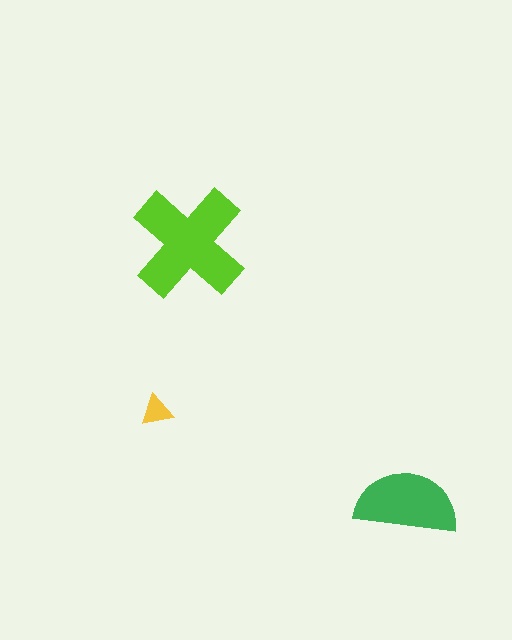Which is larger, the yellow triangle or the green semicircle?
The green semicircle.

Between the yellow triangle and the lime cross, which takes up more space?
The lime cross.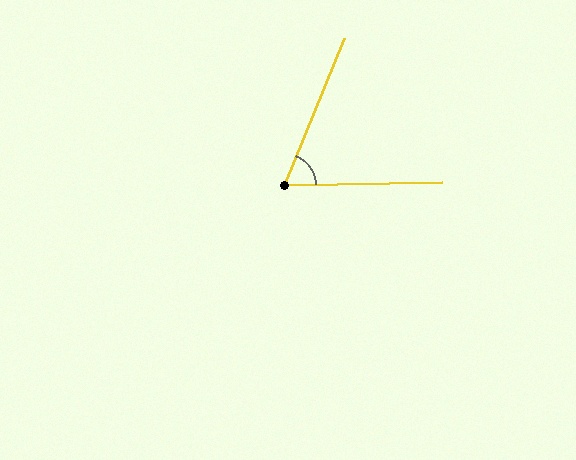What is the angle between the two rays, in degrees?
Approximately 67 degrees.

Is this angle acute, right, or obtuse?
It is acute.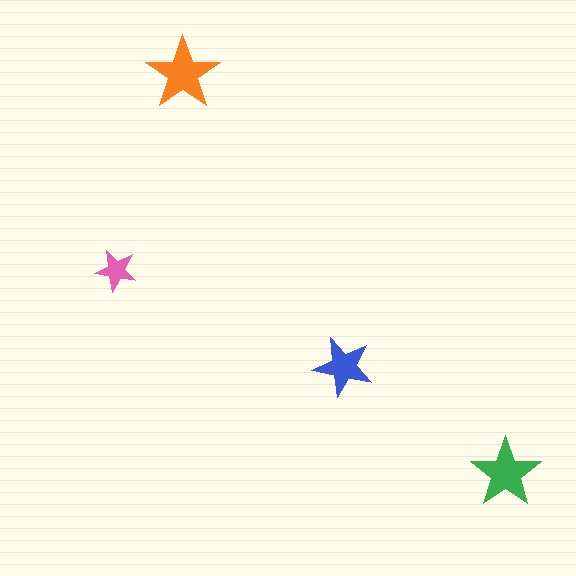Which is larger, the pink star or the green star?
The green one.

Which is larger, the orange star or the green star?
The orange one.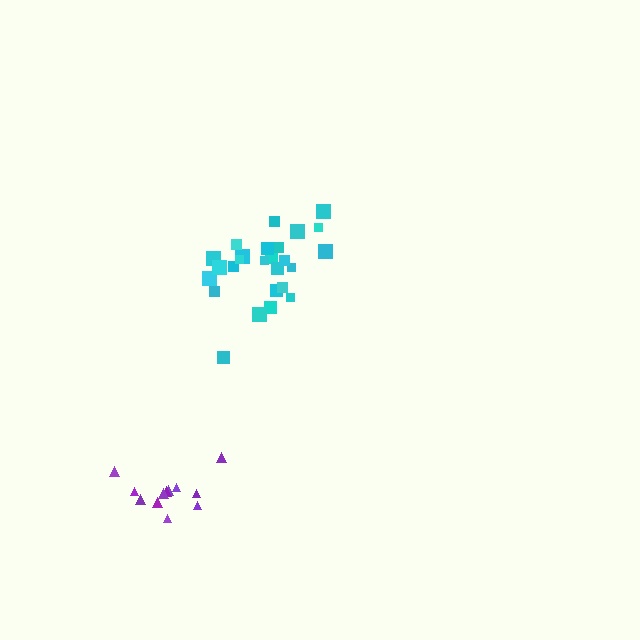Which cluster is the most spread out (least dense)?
Purple.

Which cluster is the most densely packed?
Cyan.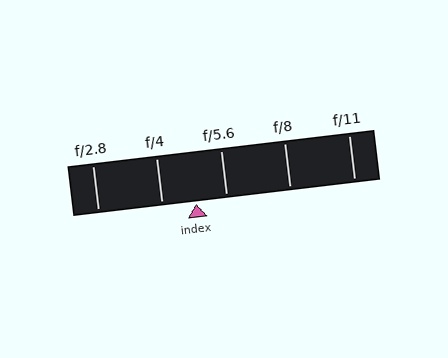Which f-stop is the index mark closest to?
The index mark is closest to f/5.6.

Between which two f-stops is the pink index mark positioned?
The index mark is between f/4 and f/5.6.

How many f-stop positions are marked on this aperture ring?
There are 5 f-stop positions marked.